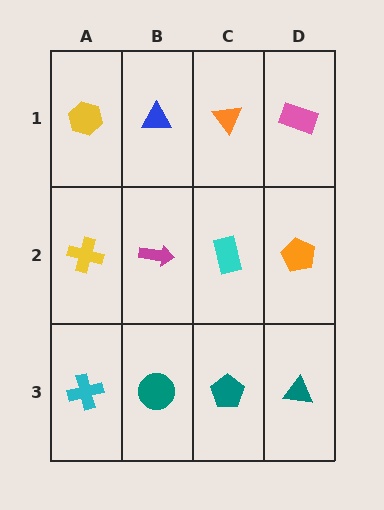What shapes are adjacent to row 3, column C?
A cyan rectangle (row 2, column C), a teal circle (row 3, column B), a teal triangle (row 3, column D).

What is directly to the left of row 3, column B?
A cyan cross.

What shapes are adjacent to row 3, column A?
A yellow cross (row 2, column A), a teal circle (row 3, column B).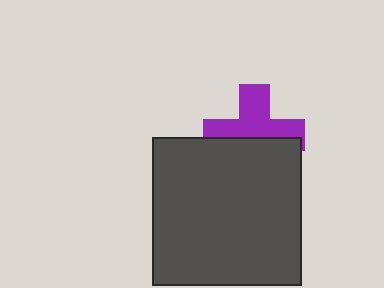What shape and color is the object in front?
The object in front is a dark gray square.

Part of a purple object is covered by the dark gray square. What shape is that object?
It is a cross.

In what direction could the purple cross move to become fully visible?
The purple cross could move up. That would shift it out from behind the dark gray square entirely.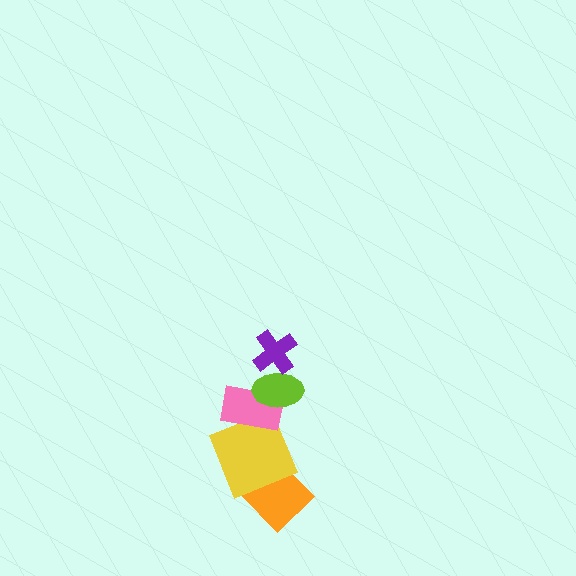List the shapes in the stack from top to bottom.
From top to bottom: the purple cross, the lime ellipse, the pink rectangle, the yellow square, the orange diamond.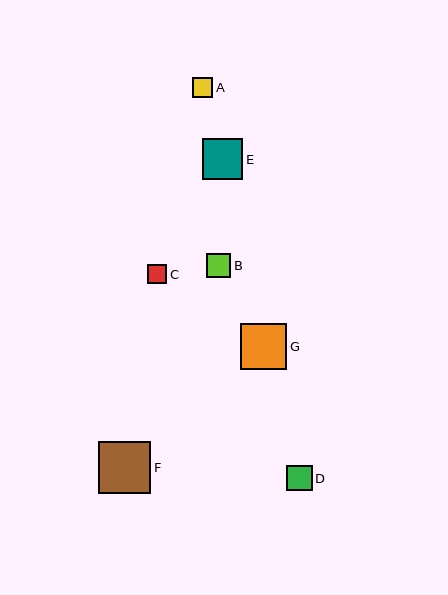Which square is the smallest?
Square C is the smallest with a size of approximately 19 pixels.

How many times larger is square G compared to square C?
Square G is approximately 2.4 times the size of square C.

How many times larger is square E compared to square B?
Square E is approximately 1.7 times the size of square B.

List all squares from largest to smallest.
From largest to smallest: F, G, E, D, B, A, C.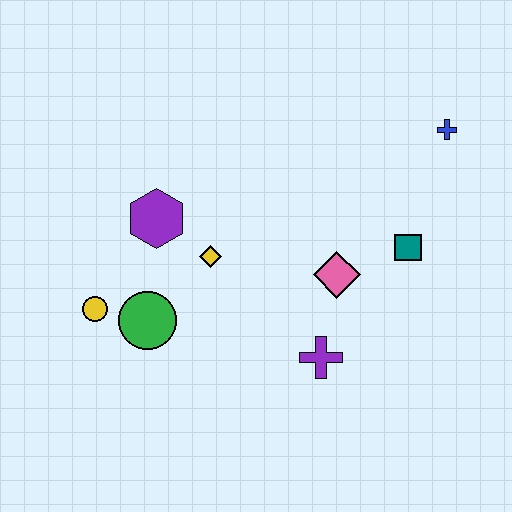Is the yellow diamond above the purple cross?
Yes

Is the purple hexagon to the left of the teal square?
Yes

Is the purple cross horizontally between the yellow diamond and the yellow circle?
No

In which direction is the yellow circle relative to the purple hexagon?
The yellow circle is below the purple hexagon.